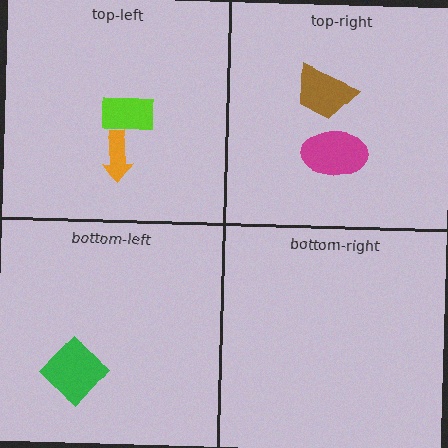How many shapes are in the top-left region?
2.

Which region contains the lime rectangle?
The top-left region.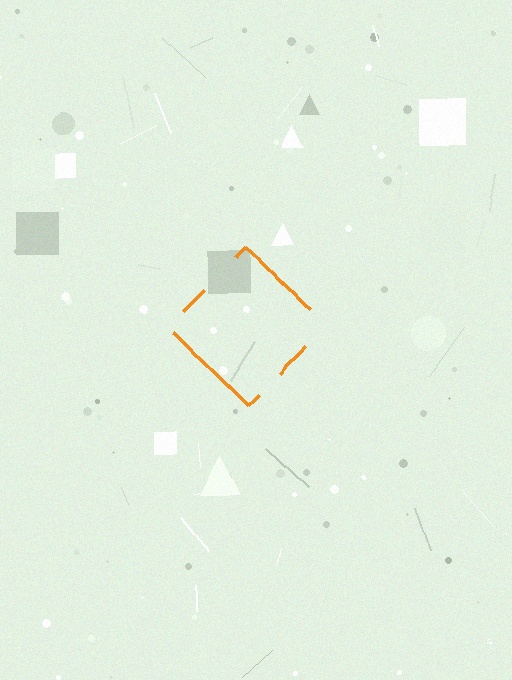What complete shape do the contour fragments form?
The contour fragments form a diamond.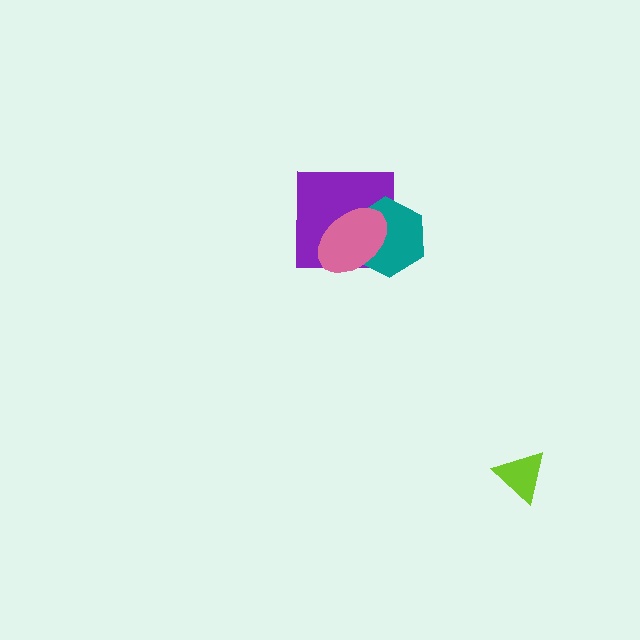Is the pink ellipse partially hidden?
No, no other shape covers it.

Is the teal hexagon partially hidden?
Yes, it is partially covered by another shape.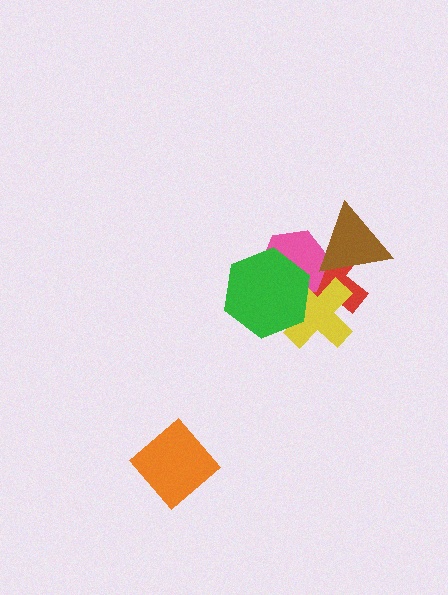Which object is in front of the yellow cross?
The green hexagon is in front of the yellow cross.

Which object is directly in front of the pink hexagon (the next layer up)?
The yellow cross is directly in front of the pink hexagon.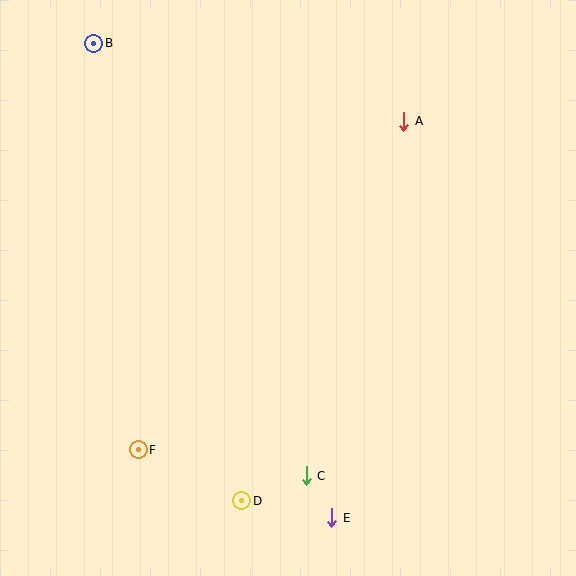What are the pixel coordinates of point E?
Point E is at (332, 518).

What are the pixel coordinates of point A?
Point A is at (404, 121).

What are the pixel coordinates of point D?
Point D is at (242, 501).